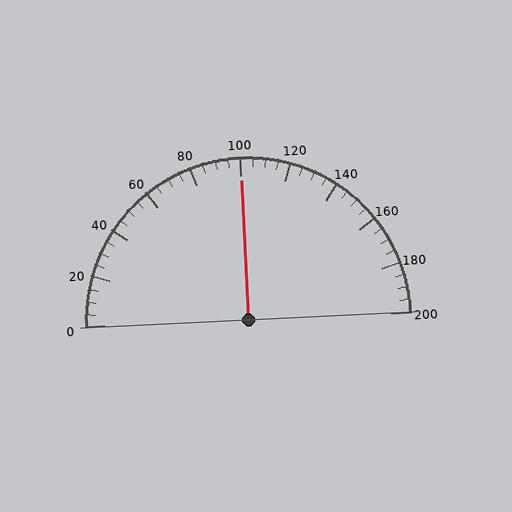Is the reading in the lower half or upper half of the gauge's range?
The reading is in the upper half of the range (0 to 200).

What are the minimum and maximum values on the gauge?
The gauge ranges from 0 to 200.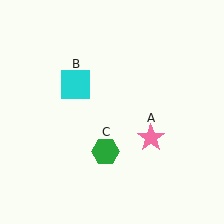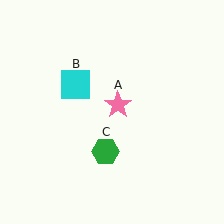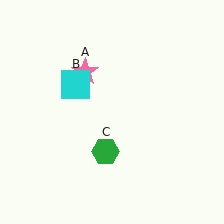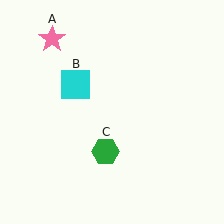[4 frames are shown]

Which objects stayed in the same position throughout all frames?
Cyan square (object B) and green hexagon (object C) remained stationary.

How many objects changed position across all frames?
1 object changed position: pink star (object A).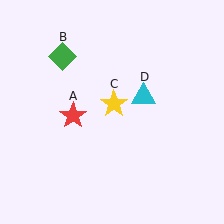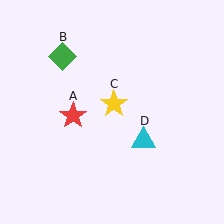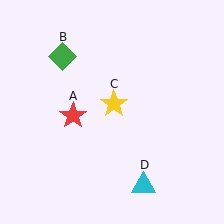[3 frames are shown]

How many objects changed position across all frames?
1 object changed position: cyan triangle (object D).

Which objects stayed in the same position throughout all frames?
Red star (object A) and green diamond (object B) and yellow star (object C) remained stationary.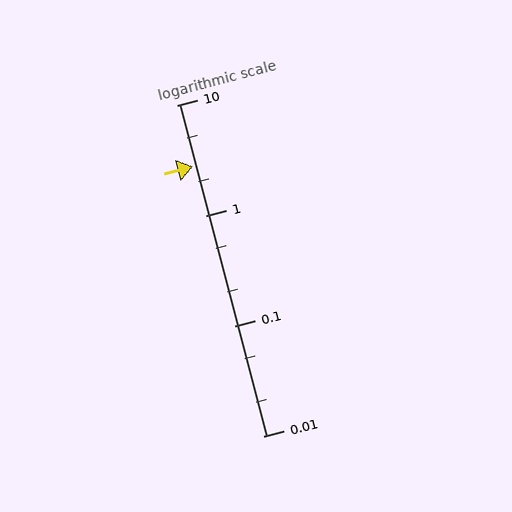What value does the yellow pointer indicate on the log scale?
The pointer indicates approximately 2.8.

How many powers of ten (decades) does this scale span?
The scale spans 3 decades, from 0.01 to 10.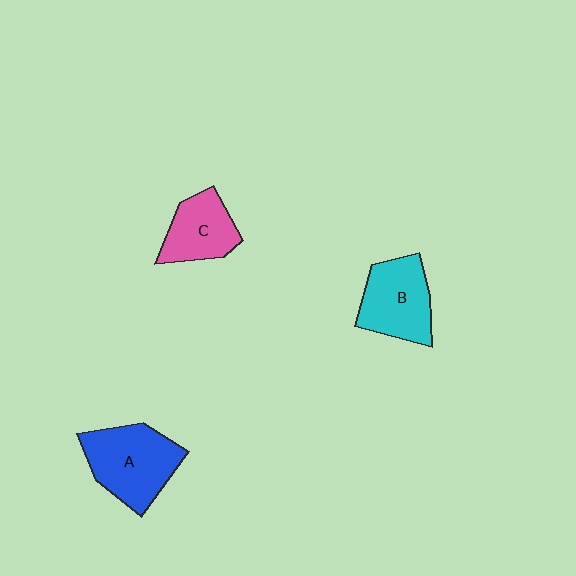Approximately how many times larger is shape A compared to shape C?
Approximately 1.5 times.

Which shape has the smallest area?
Shape C (pink).